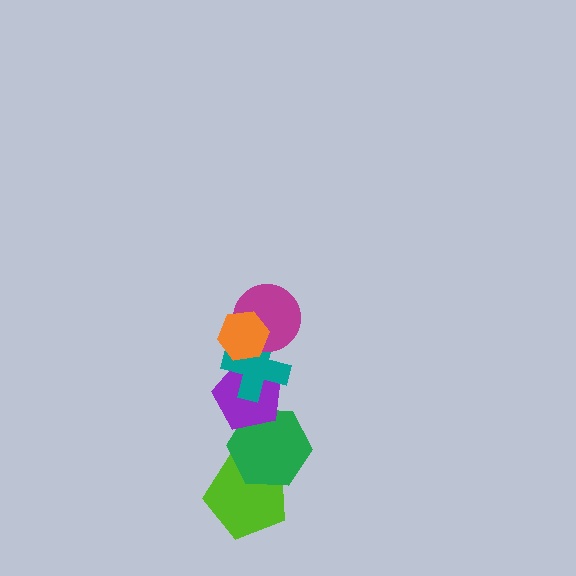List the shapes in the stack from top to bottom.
From top to bottom: the orange hexagon, the magenta circle, the teal cross, the purple pentagon, the green hexagon, the lime pentagon.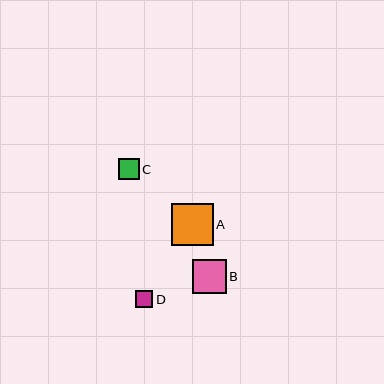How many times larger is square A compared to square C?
Square A is approximately 2.0 times the size of square C.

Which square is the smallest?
Square D is the smallest with a size of approximately 17 pixels.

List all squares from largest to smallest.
From largest to smallest: A, B, C, D.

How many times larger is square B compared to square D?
Square B is approximately 2.0 times the size of square D.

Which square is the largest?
Square A is the largest with a size of approximately 41 pixels.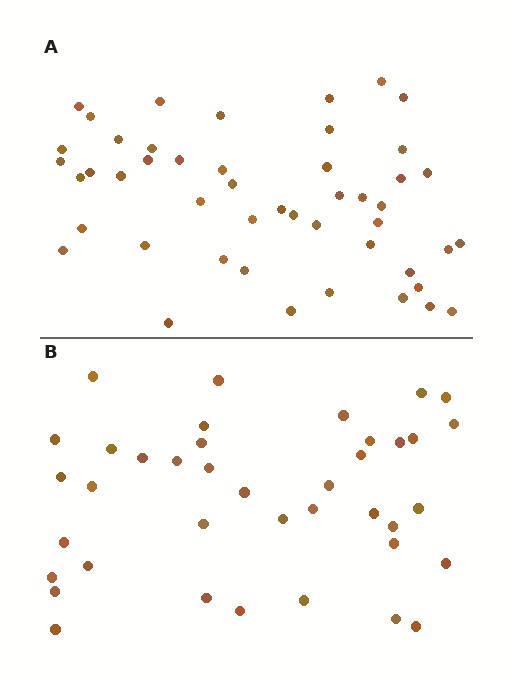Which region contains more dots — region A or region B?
Region A (the top region) has more dots.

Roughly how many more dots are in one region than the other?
Region A has roughly 8 or so more dots than region B.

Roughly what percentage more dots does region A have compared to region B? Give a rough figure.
About 25% more.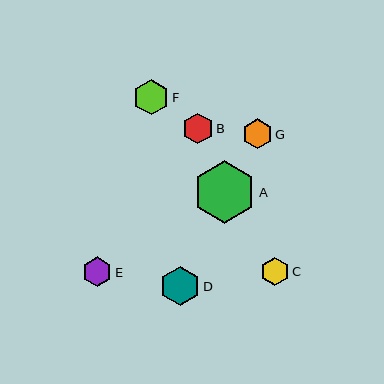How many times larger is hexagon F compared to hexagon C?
Hexagon F is approximately 1.3 times the size of hexagon C.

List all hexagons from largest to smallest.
From largest to smallest: A, D, F, B, E, G, C.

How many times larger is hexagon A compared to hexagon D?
Hexagon A is approximately 1.6 times the size of hexagon D.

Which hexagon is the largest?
Hexagon A is the largest with a size of approximately 63 pixels.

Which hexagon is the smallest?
Hexagon C is the smallest with a size of approximately 29 pixels.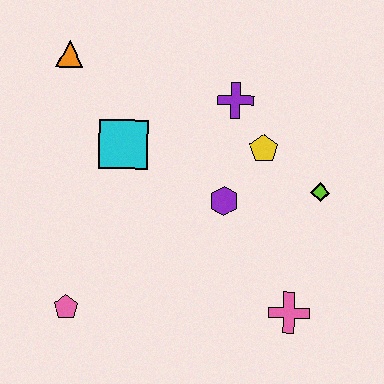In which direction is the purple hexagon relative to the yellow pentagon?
The purple hexagon is below the yellow pentagon.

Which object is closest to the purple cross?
The yellow pentagon is closest to the purple cross.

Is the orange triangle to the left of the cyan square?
Yes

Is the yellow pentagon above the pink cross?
Yes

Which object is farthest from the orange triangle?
The pink cross is farthest from the orange triangle.